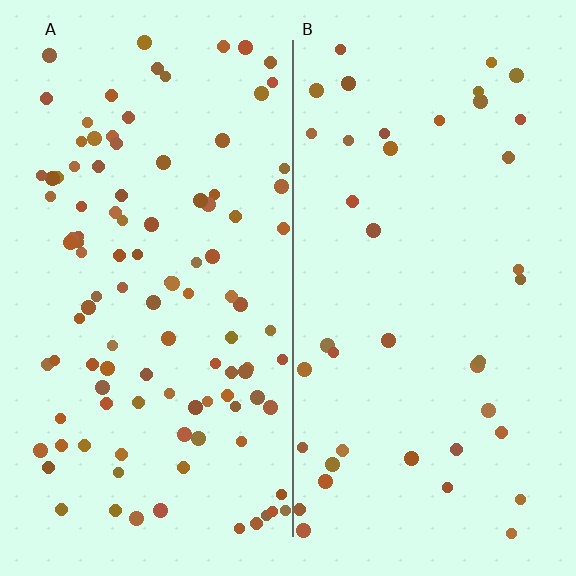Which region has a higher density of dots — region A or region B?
A (the left).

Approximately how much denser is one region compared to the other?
Approximately 2.6× — region A over region B.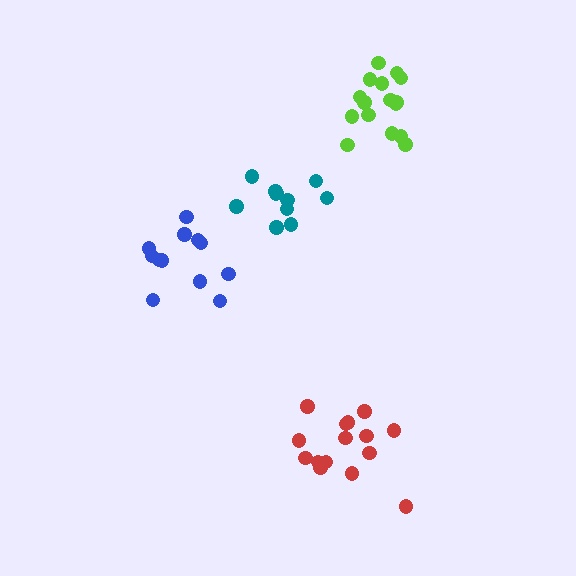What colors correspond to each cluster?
The clusters are colored: teal, lime, red, blue.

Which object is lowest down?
The red cluster is bottommost.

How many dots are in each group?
Group 1: 11 dots, Group 2: 16 dots, Group 3: 15 dots, Group 4: 12 dots (54 total).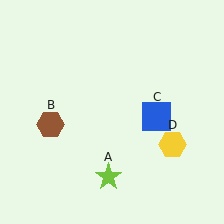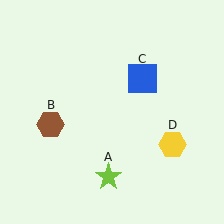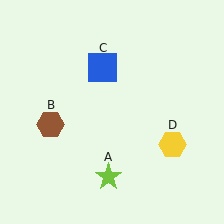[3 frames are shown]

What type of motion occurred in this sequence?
The blue square (object C) rotated counterclockwise around the center of the scene.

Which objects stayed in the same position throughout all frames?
Lime star (object A) and brown hexagon (object B) and yellow hexagon (object D) remained stationary.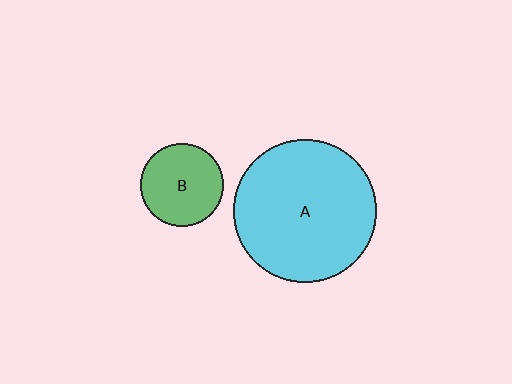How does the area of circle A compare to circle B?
Approximately 3.0 times.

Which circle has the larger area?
Circle A (cyan).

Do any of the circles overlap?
No, none of the circles overlap.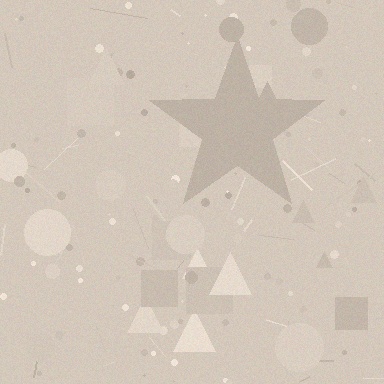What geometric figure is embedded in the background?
A star is embedded in the background.